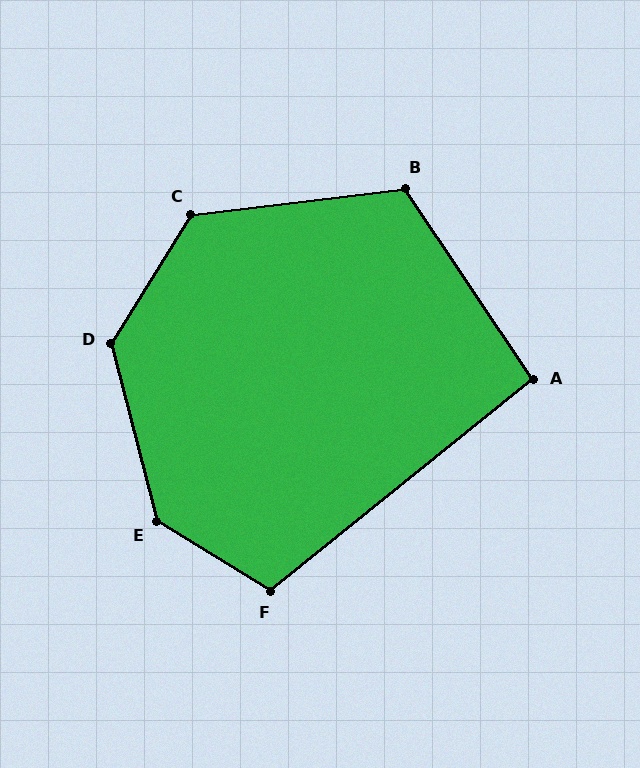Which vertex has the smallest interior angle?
A, at approximately 95 degrees.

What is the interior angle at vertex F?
Approximately 109 degrees (obtuse).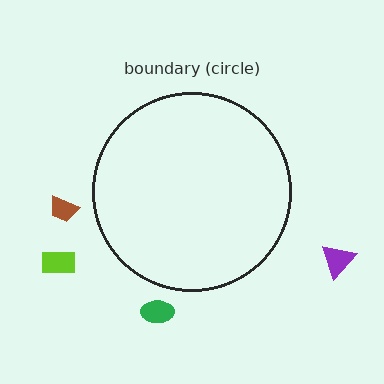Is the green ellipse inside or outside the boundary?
Outside.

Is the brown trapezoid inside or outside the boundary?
Outside.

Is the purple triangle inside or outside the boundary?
Outside.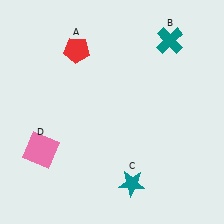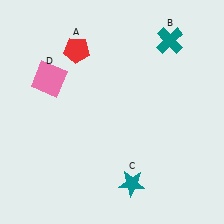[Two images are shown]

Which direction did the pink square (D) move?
The pink square (D) moved up.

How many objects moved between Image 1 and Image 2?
1 object moved between the two images.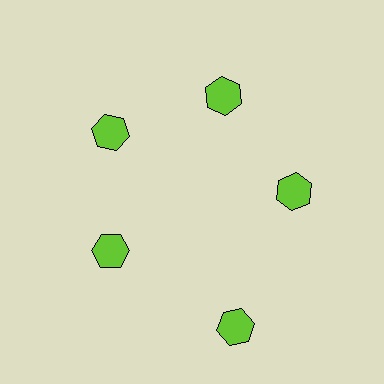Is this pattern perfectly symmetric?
No. The 5 lime hexagons are arranged in a ring, but one element near the 5 o'clock position is pushed outward from the center, breaking the 5-fold rotational symmetry.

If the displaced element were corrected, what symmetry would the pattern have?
It would have 5-fold rotational symmetry — the pattern would map onto itself every 72 degrees.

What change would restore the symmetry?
The symmetry would be restored by moving it inward, back onto the ring so that all 5 hexagons sit at equal angles and equal distance from the center.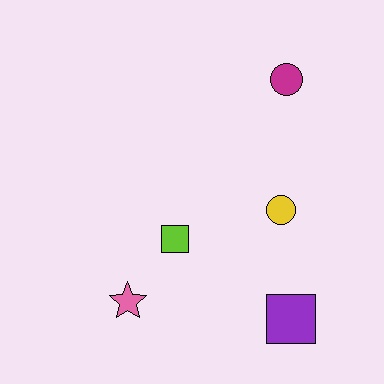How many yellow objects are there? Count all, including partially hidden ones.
There is 1 yellow object.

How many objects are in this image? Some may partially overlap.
There are 5 objects.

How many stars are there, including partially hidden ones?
There is 1 star.